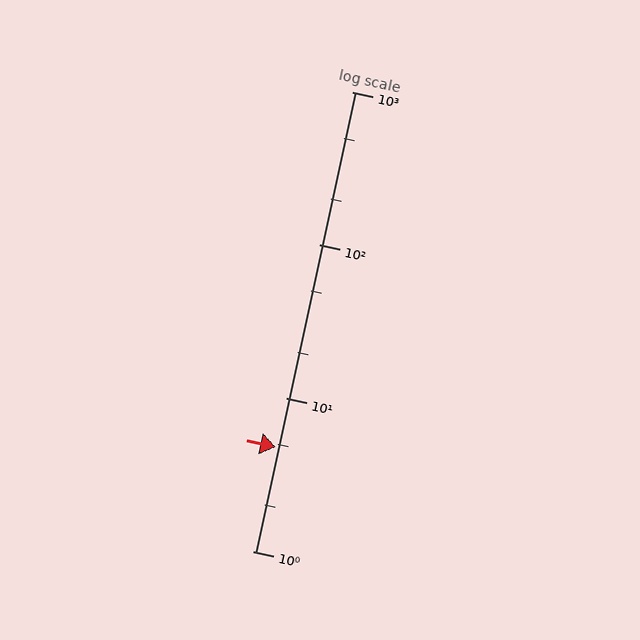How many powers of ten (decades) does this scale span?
The scale spans 3 decades, from 1 to 1000.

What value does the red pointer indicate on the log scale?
The pointer indicates approximately 4.8.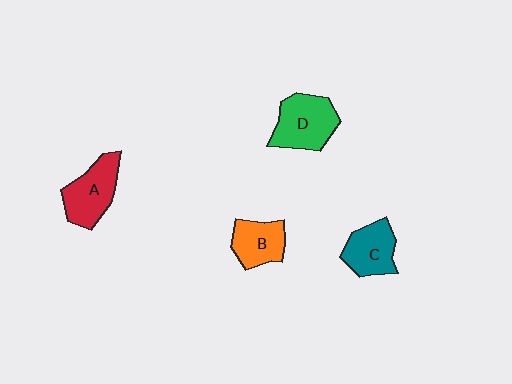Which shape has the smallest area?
Shape B (orange).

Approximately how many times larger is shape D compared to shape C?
Approximately 1.3 times.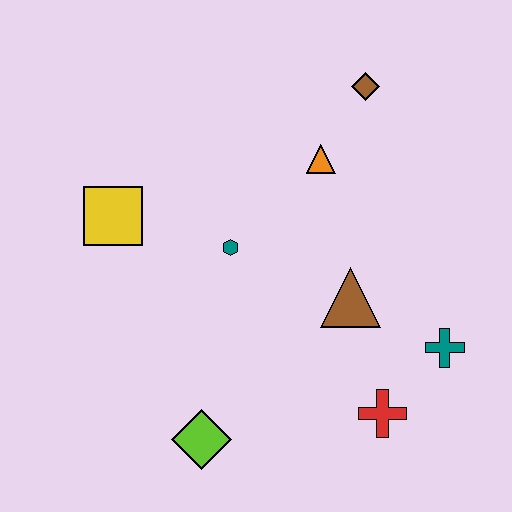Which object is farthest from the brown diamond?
The lime diamond is farthest from the brown diamond.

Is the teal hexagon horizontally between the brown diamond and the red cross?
No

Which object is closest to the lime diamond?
The red cross is closest to the lime diamond.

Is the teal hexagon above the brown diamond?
No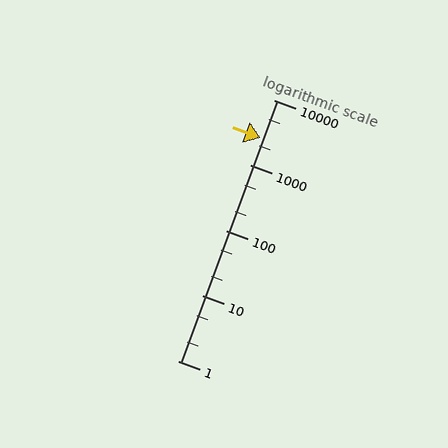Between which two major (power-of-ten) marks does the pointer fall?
The pointer is between 1000 and 10000.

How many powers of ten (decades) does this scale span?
The scale spans 4 decades, from 1 to 10000.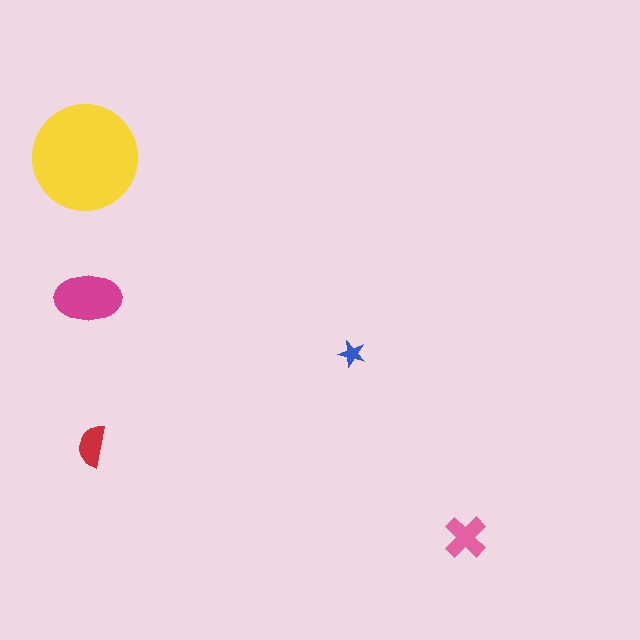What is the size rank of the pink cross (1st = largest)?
3rd.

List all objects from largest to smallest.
The yellow circle, the magenta ellipse, the pink cross, the red semicircle, the blue star.